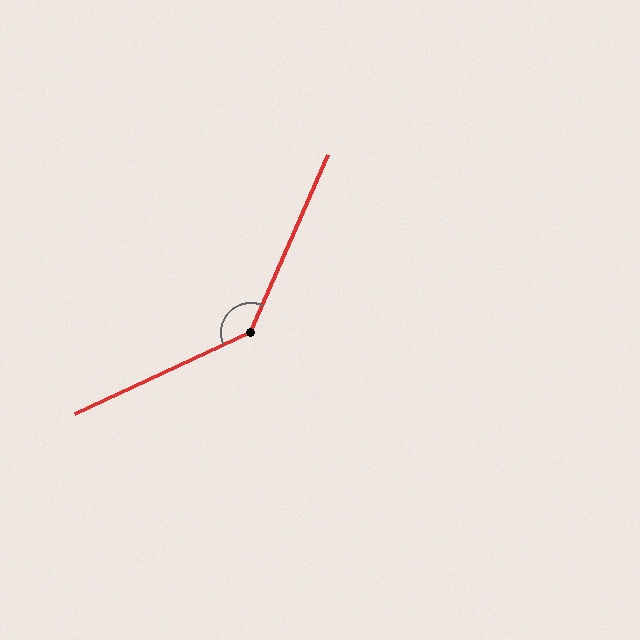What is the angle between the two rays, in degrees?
Approximately 138 degrees.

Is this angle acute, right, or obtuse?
It is obtuse.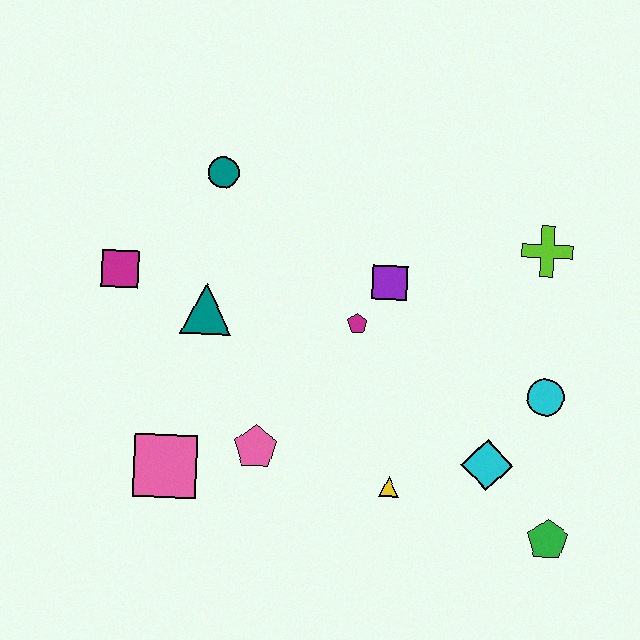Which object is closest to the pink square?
The pink pentagon is closest to the pink square.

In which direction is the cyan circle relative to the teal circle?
The cyan circle is to the right of the teal circle.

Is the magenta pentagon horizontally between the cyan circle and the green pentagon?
No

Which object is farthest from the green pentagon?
The magenta square is farthest from the green pentagon.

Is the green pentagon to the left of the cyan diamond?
No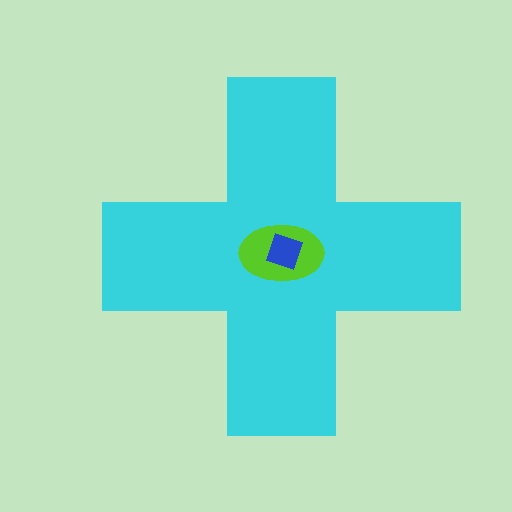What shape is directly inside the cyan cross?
The lime ellipse.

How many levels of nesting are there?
3.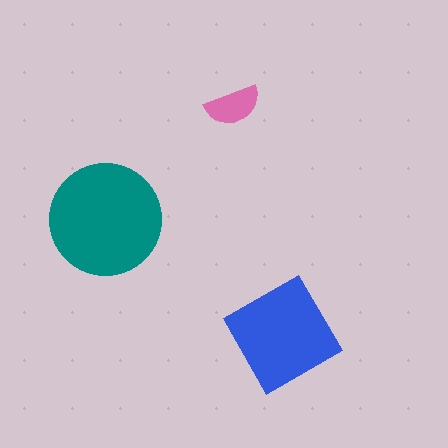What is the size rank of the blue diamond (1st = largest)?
2nd.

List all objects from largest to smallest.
The teal circle, the blue diamond, the pink semicircle.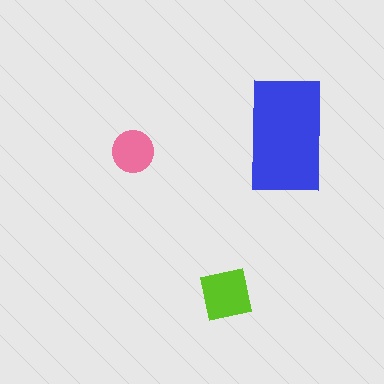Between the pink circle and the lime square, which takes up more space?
The lime square.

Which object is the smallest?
The pink circle.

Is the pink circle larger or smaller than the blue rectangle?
Smaller.